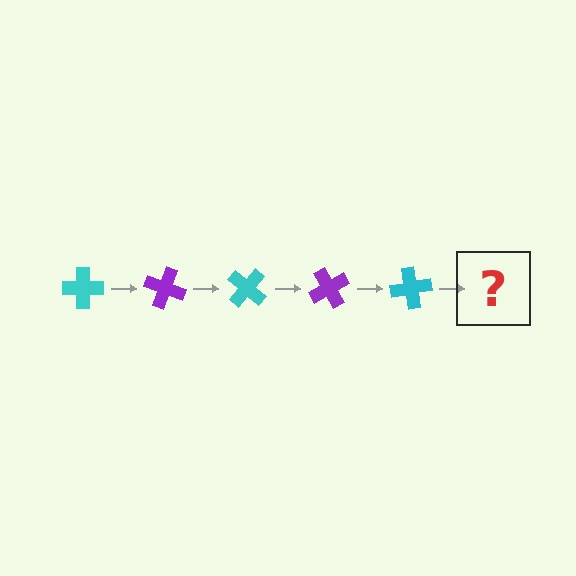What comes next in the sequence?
The next element should be a purple cross, rotated 100 degrees from the start.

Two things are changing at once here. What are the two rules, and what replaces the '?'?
The two rules are that it rotates 20 degrees each step and the color cycles through cyan and purple. The '?' should be a purple cross, rotated 100 degrees from the start.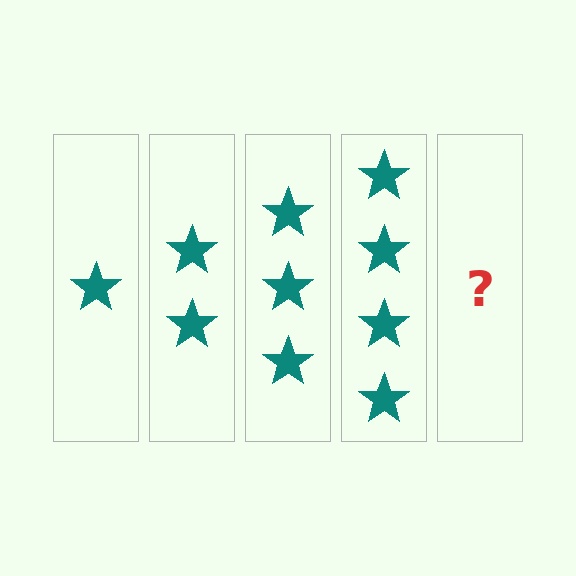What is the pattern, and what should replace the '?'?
The pattern is that each step adds one more star. The '?' should be 5 stars.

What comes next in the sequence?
The next element should be 5 stars.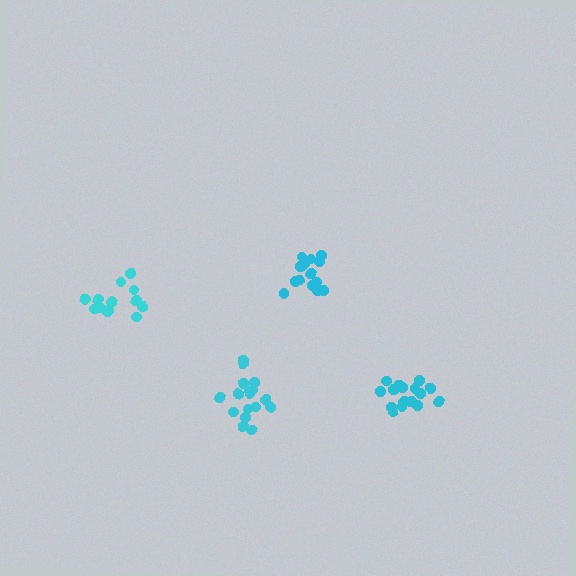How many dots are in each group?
Group 1: 15 dots, Group 2: 13 dots, Group 3: 16 dots, Group 4: 17 dots (61 total).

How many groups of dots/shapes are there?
There are 4 groups.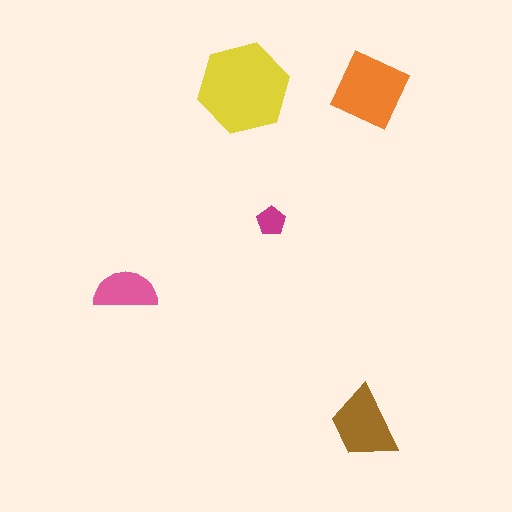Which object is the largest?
The yellow hexagon.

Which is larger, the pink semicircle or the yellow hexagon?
The yellow hexagon.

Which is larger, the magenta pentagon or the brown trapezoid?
The brown trapezoid.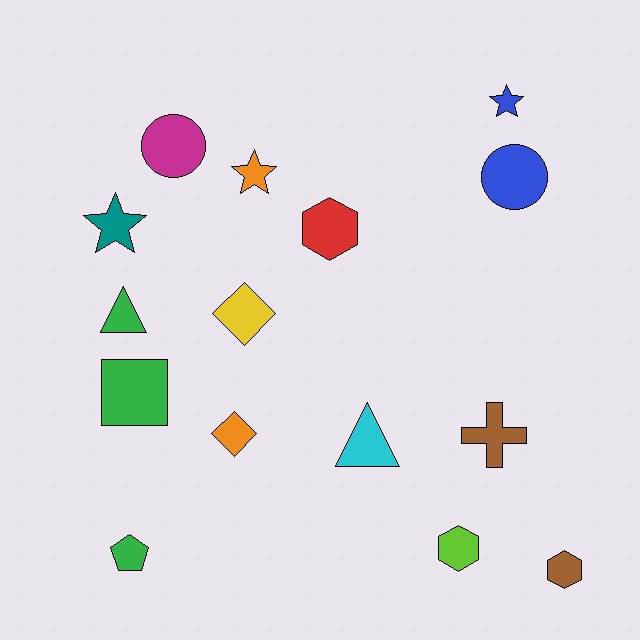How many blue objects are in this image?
There are 2 blue objects.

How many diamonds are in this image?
There are 2 diamonds.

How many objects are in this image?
There are 15 objects.